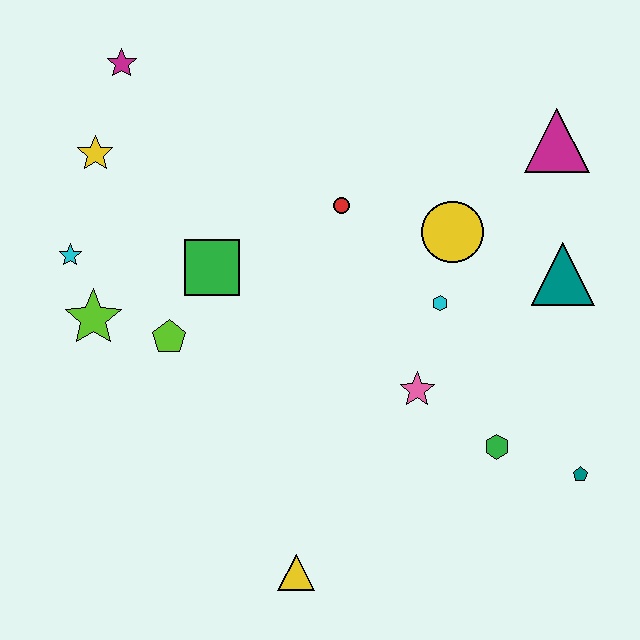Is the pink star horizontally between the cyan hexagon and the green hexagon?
No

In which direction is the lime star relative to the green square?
The lime star is to the left of the green square.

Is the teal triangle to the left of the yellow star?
No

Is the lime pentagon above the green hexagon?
Yes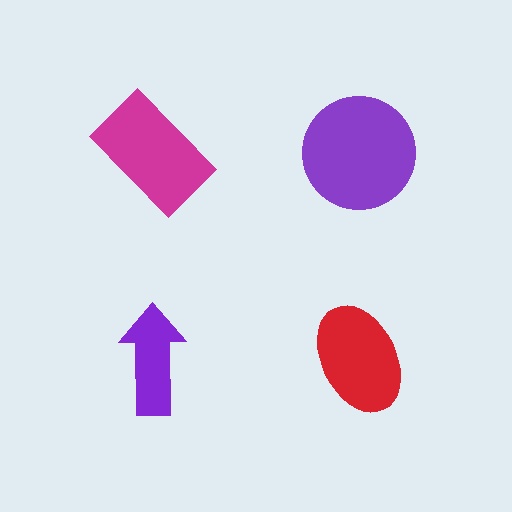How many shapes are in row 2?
2 shapes.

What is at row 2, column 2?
A red ellipse.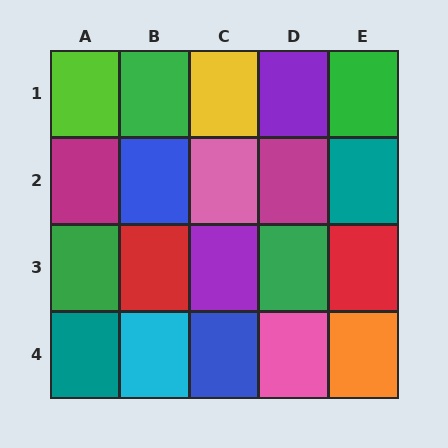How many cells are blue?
2 cells are blue.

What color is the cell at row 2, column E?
Teal.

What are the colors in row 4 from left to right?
Teal, cyan, blue, pink, orange.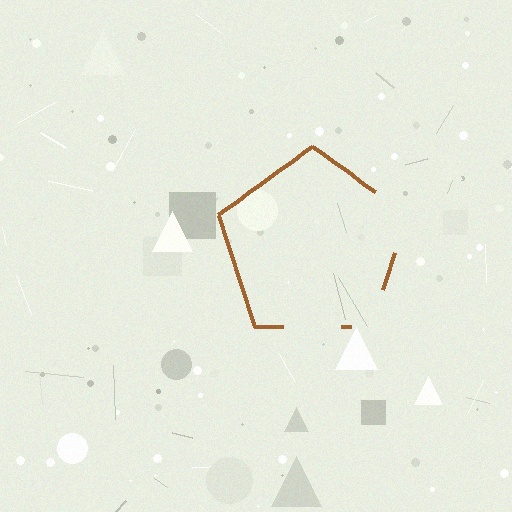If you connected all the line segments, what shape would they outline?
They would outline a pentagon.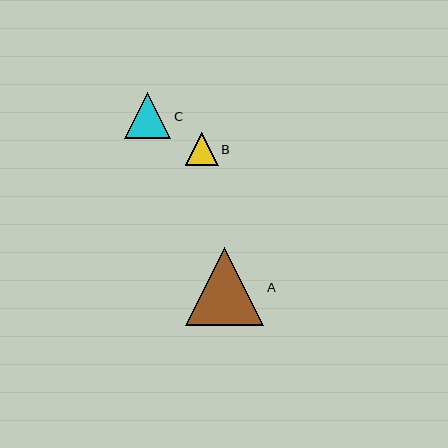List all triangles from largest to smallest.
From largest to smallest: A, C, B.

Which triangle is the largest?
Triangle A is the largest with a size of approximately 78 pixels.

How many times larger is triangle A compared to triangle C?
Triangle A is approximately 1.7 times the size of triangle C.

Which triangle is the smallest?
Triangle B is the smallest with a size of approximately 33 pixels.